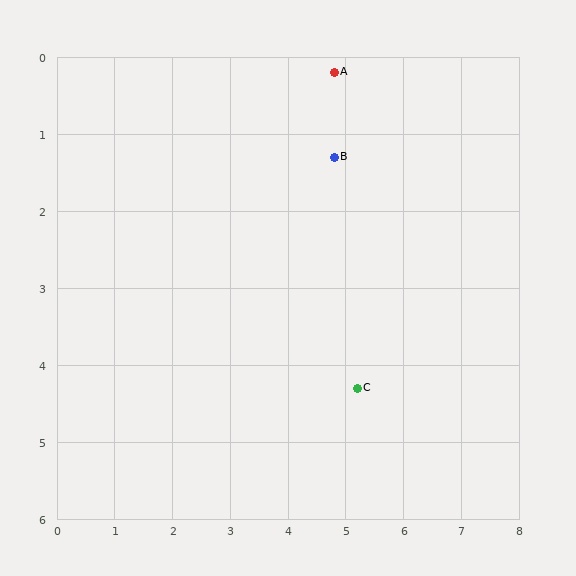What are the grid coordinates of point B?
Point B is at approximately (4.8, 1.3).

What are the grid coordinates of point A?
Point A is at approximately (4.8, 0.2).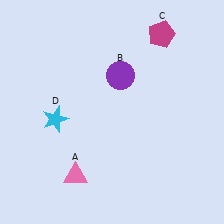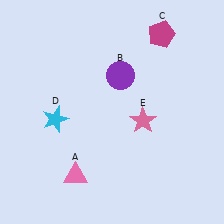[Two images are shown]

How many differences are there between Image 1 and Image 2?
There is 1 difference between the two images.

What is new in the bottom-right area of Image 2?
A pink star (E) was added in the bottom-right area of Image 2.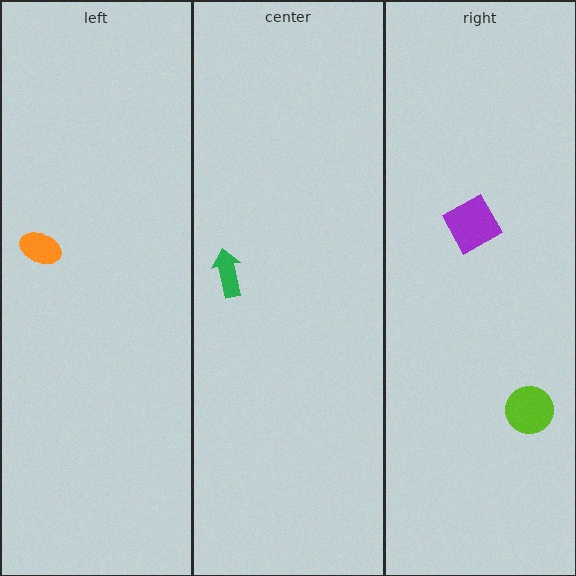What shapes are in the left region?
The orange ellipse.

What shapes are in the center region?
The green arrow.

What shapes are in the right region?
The lime circle, the purple diamond.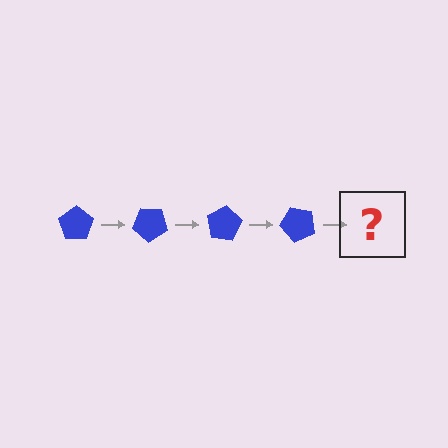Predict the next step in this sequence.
The next step is a blue pentagon rotated 160 degrees.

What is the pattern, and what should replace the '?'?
The pattern is that the pentagon rotates 40 degrees each step. The '?' should be a blue pentagon rotated 160 degrees.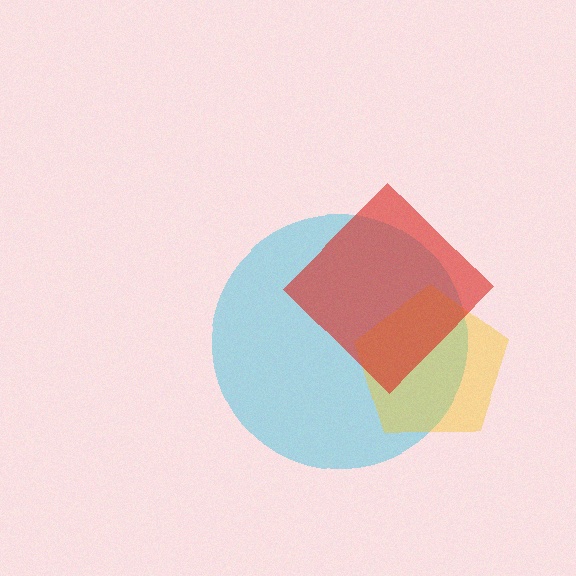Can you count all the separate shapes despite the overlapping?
Yes, there are 3 separate shapes.